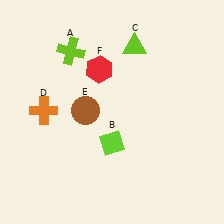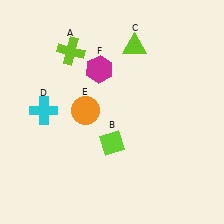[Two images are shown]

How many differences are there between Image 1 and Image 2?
There are 3 differences between the two images.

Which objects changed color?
D changed from orange to cyan. E changed from brown to orange. F changed from red to magenta.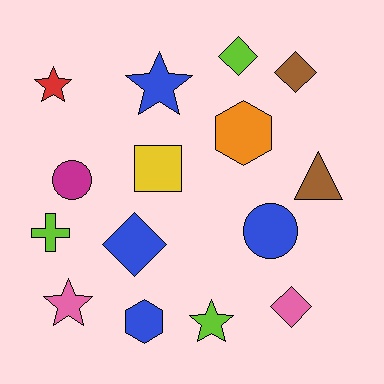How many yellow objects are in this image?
There is 1 yellow object.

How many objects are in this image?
There are 15 objects.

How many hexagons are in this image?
There are 2 hexagons.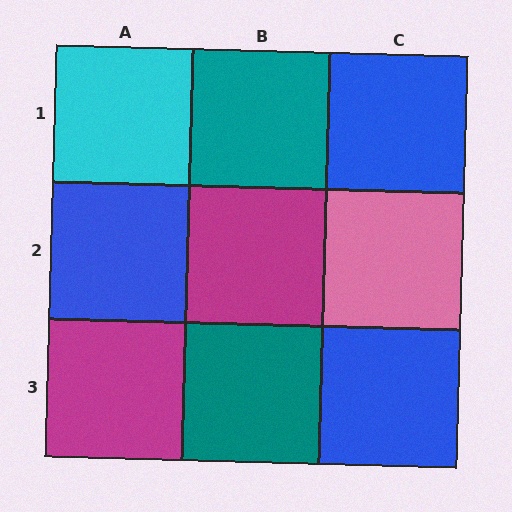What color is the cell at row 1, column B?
Teal.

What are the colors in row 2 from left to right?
Blue, magenta, pink.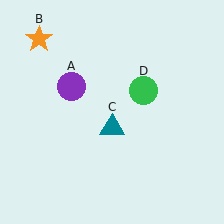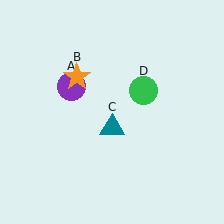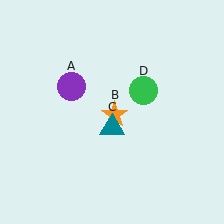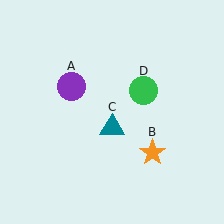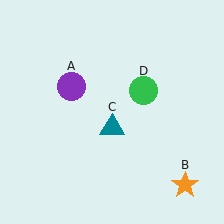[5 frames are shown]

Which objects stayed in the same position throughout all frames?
Purple circle (object A) and teal triangle (object C) and green circle (object D) remained stationary.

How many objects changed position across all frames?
1 object changed position: orange star (object B).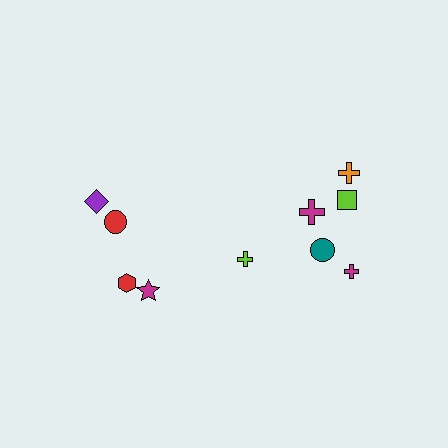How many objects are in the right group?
There are 6 objects.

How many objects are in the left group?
There are 4 objects.